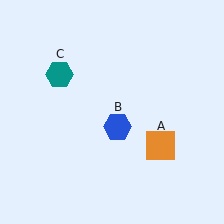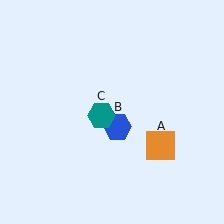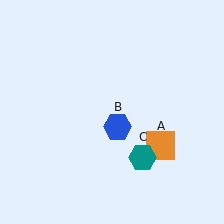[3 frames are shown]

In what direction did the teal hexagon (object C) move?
The teal hexagon (object C) moved down and to the right.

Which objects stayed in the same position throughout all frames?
Orange square (object A) and blue hexagon (object B) remained stationary.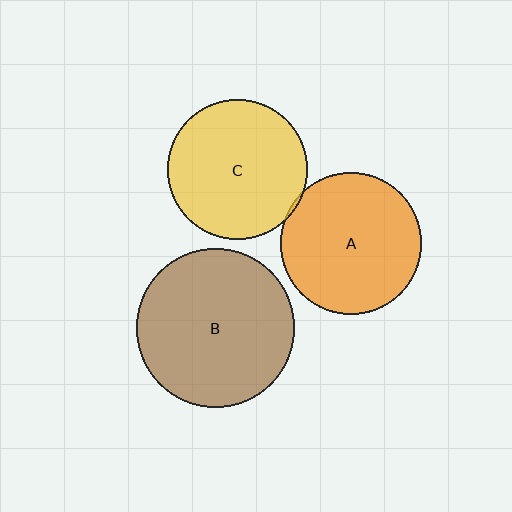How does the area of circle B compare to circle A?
Approximately 1.3 times.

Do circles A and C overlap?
Yes.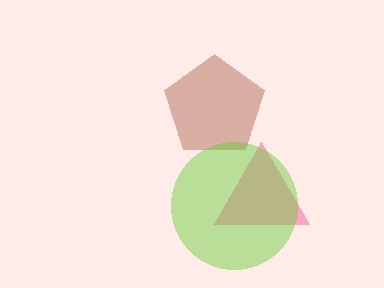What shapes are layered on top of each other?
The layered shapes are: a brown pentagon, a pink triangle, a lime circle.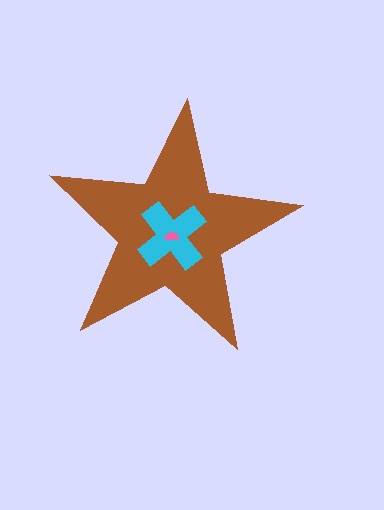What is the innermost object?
The pink semicircle.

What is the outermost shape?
The brown star.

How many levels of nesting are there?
3.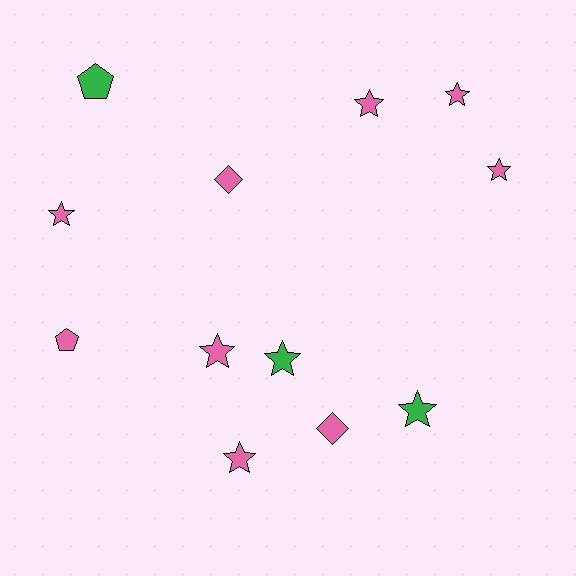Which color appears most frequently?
Pink, with 9 objects.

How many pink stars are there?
There are 6 pink stars.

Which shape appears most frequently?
Star, with 8 objects.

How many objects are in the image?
There are 12 objects.